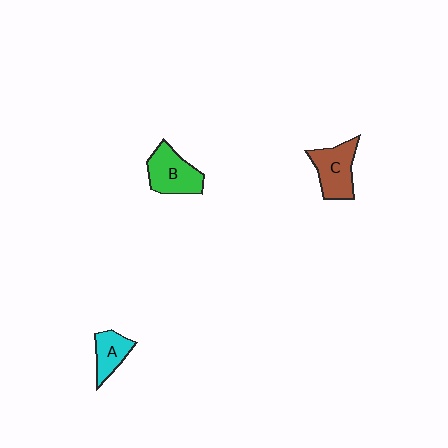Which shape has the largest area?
Shape B (green).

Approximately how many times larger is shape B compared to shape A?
Approximately 1.6 times.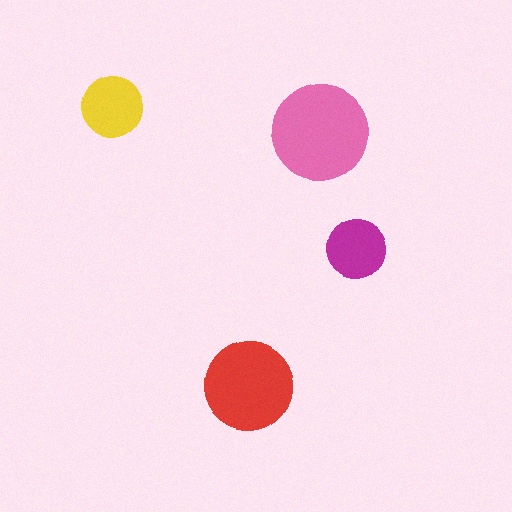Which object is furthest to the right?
The magenta circle is rightmost.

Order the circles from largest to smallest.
the pink one, the red one, the yellow one, the magenta one.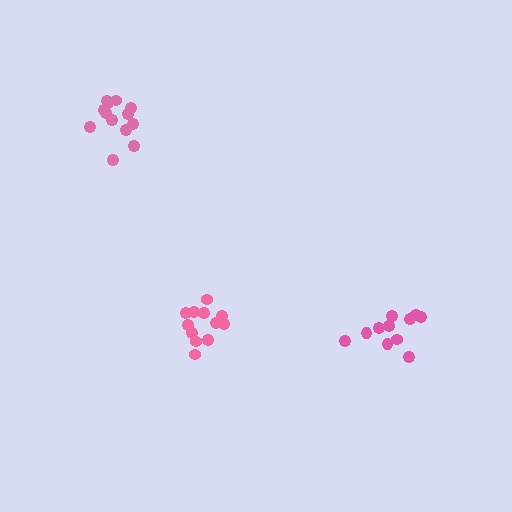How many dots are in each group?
Group 1: 13 dots, Group 2: 12 dots, Group 3: 11 dots (36 total).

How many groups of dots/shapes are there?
There are 3 groups.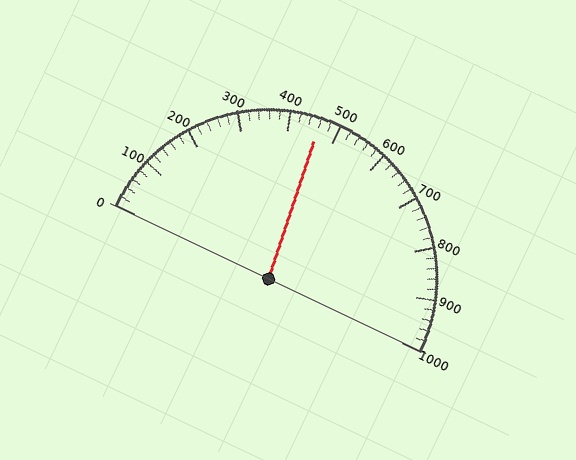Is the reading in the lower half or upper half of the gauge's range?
The reading is in the lower half of the range (0 to 1000).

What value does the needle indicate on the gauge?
The needle indicates approximately 460.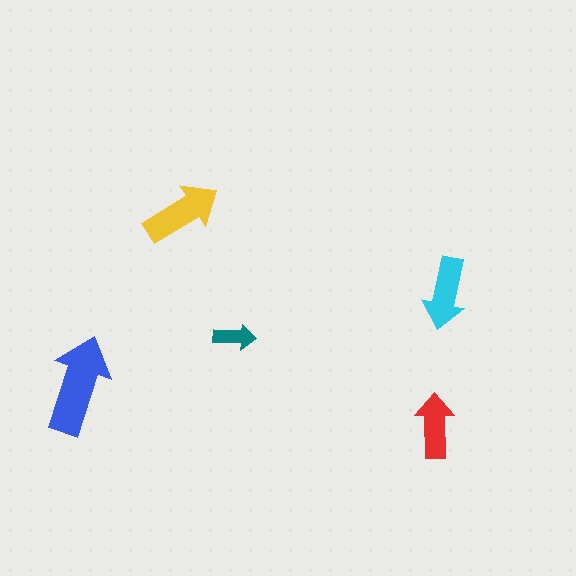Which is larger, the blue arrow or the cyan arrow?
The blue one.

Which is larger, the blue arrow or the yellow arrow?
The blue one.